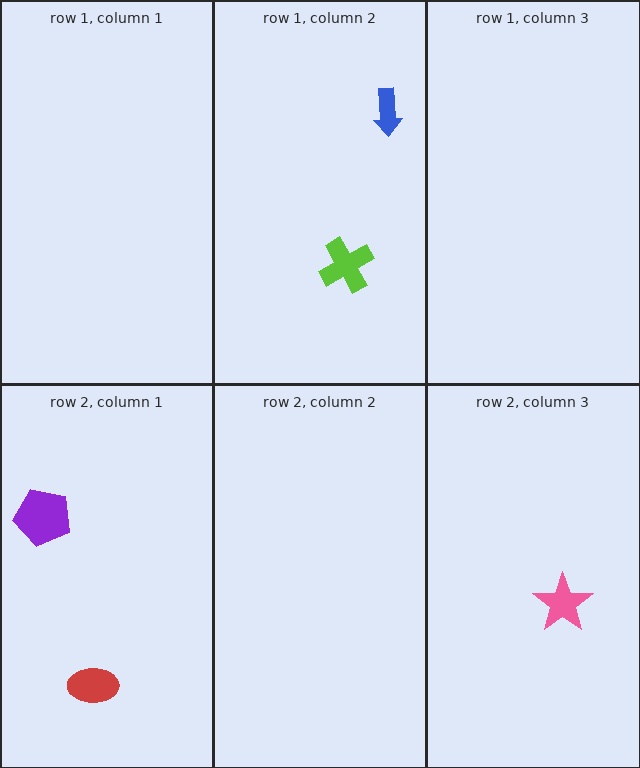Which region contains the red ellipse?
The row 2, column 1 region.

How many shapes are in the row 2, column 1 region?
2.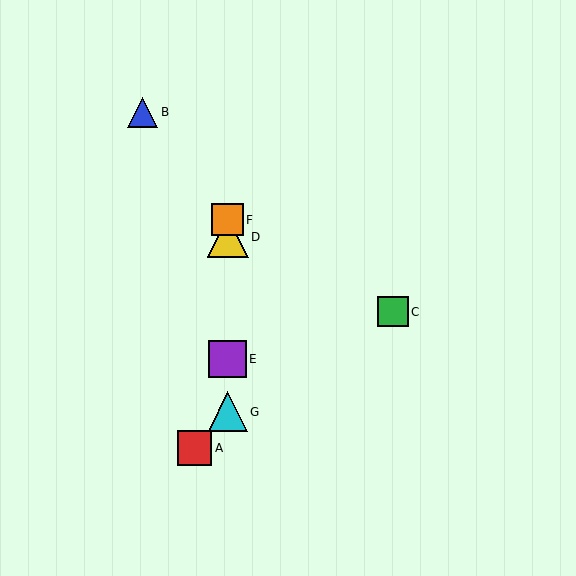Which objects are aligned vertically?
Objects D, E, F, G are aligned vertically.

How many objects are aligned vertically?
4 objects (D, E, F, G) are aligned vertically.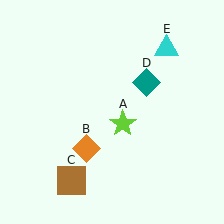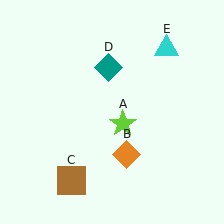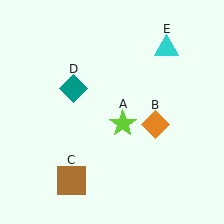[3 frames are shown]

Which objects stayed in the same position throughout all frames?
Lime star (object A) and brown square (object C) and cyan triangle (object E) remained stationary.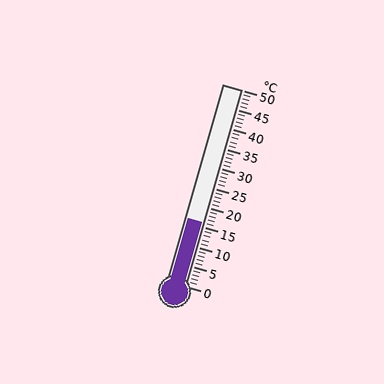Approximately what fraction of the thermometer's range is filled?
The thermometer is filled to approximately 30% of its range.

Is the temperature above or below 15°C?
The temperature is above 15°C.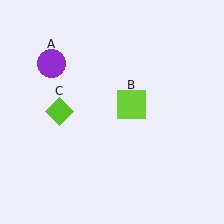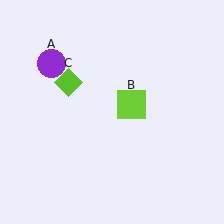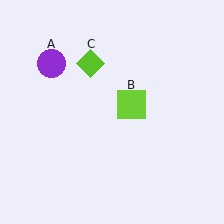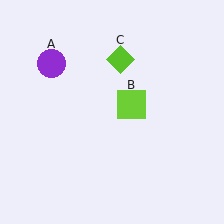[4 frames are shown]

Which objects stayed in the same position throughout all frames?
Purple circle (object A) and lime square (object B) remained stationary.